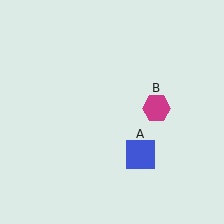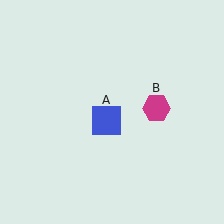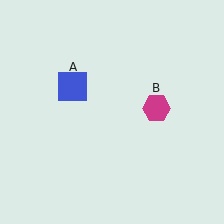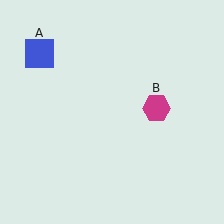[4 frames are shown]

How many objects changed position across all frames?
1 object changed position: blue square (object A).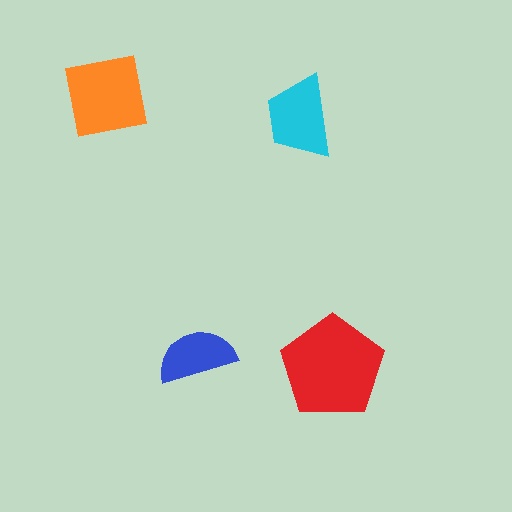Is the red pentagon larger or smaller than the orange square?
Larger.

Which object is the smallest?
The blue semicircle.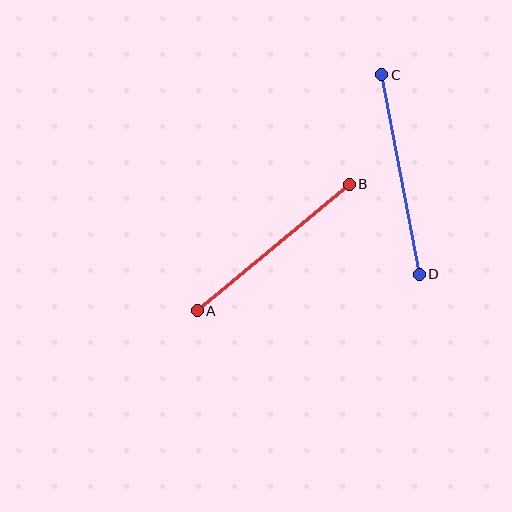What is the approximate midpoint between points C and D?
The midpoint is at approximately (400, 175) pixels.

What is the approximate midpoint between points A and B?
The midpoint is at approximately (273, 247) pixels.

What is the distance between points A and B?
The distance is approximately 198 pixels.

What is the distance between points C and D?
The distance is approximately 203 pixels.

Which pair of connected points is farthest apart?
Points C and D are farthest apart.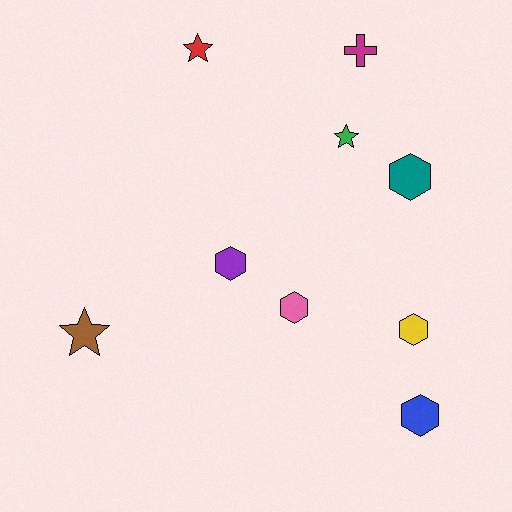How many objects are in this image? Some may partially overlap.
There are 9 objects.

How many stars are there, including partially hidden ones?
There are 3 stars.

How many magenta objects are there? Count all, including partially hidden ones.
There is 1 magenta object.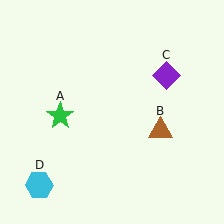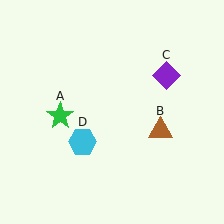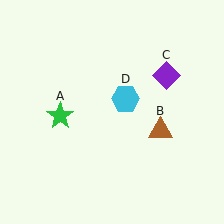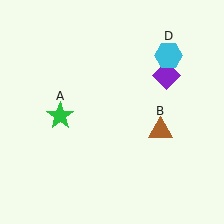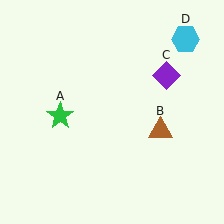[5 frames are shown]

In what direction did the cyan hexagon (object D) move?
The cyan hexagon (object D) moved up and to the right.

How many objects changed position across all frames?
1 object changed position: cyan hexagon (object D).